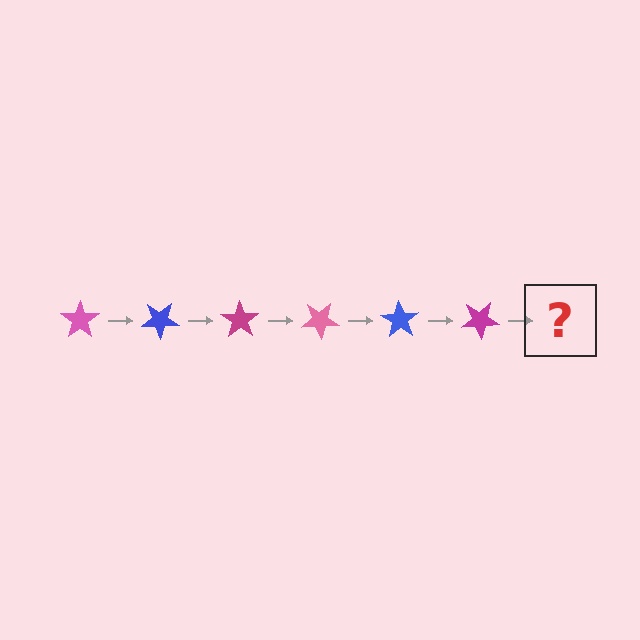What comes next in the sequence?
The next element should be a pink star, rotated 210 degrees from the start.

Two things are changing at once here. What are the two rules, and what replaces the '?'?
The two rules are that it rotates 35 degrees each step and the color cycles through pink, blue, and magenta. The '?' should be a pink star, rotated 210 degrees from the start.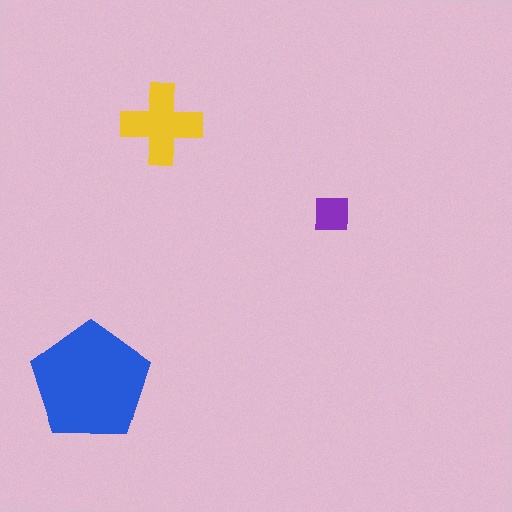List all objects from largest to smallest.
The blue pentagon, the yellow cross, the purple square.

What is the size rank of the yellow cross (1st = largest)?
2nd.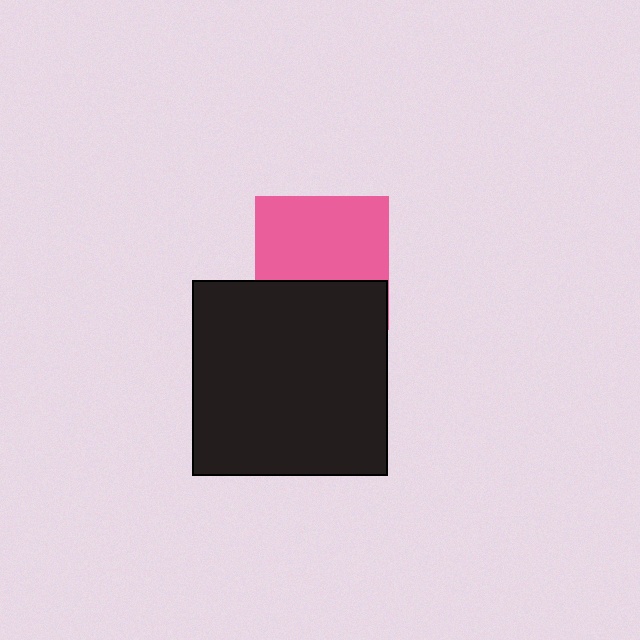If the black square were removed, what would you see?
You would see the complete pink square.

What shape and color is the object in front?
The object in front is a black square.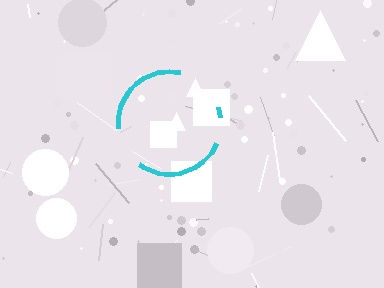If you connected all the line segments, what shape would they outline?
They would outline a circle.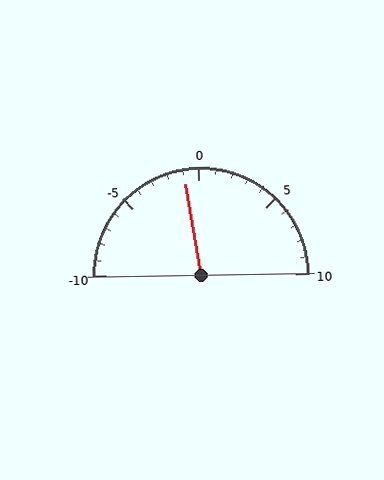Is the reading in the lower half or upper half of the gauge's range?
The reading is in the lower half of the range (-10 to 10).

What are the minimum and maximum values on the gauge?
The gauge ranges from -10 to 10.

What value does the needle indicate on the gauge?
The needle indicates approximately -1.